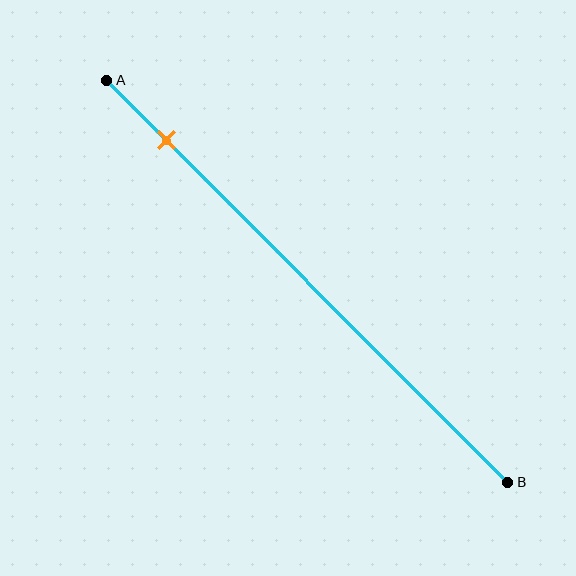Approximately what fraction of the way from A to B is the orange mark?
The orange mark is approximately 15% of the way from A to B.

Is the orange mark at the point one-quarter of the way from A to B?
No, the mark is at about 15% from A, not at the 25% one-quarter point.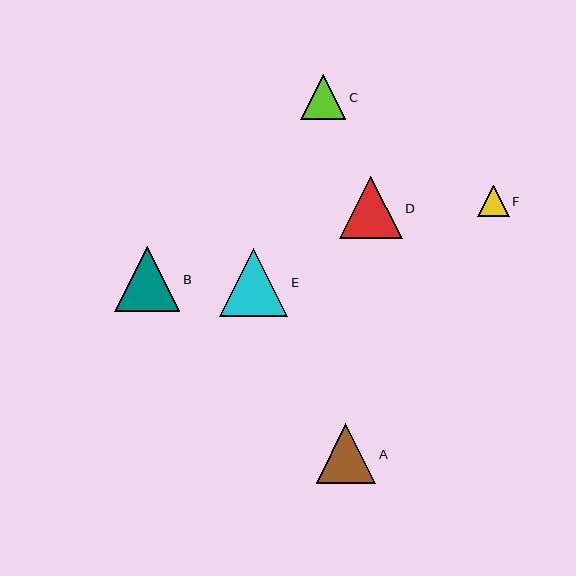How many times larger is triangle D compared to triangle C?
Triangle D is approximately 1.4 times the size of triangle C.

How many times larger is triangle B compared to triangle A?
Triangle B is approximately 1.1 times the size of triangle A.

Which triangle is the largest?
Triangle E is the largest with a size of approximately 68 pixels.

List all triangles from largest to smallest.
From largest to smallest: E, B, D, A, C, F.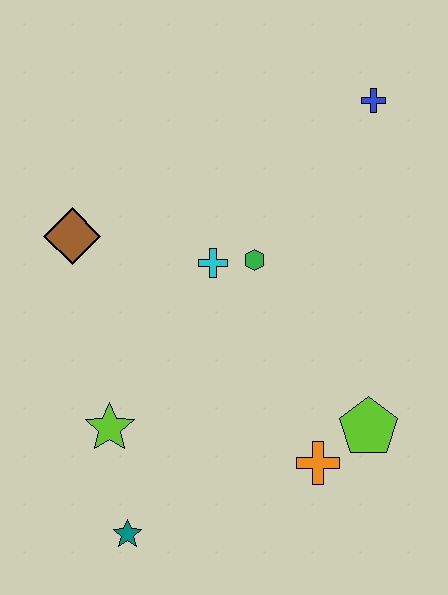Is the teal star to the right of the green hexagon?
No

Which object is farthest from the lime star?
The blue cross is farthest from the lime star.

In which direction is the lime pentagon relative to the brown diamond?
The lime pentagon is to the right of the brown diamond.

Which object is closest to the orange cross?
The lime pentagon is closest to the orange cross.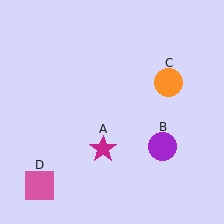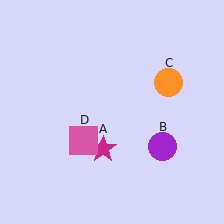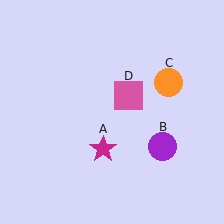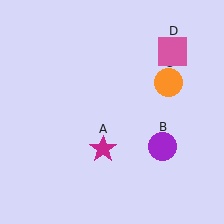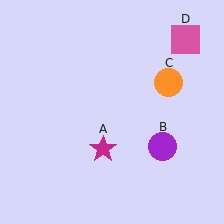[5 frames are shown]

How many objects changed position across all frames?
1 object changed position: pink square (object D).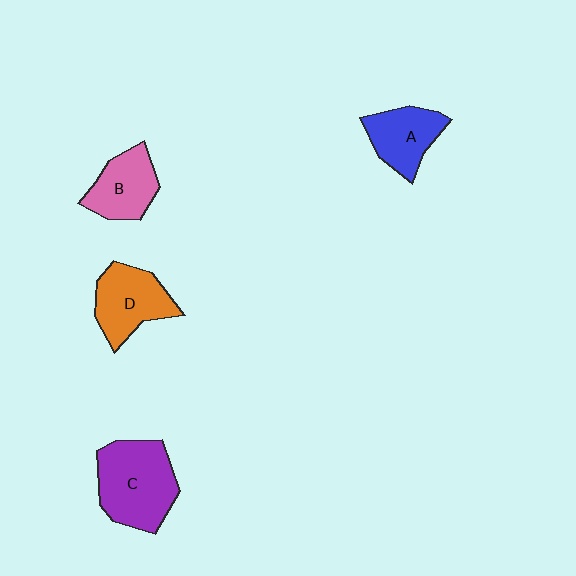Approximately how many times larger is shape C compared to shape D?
Approximately 1.3 times.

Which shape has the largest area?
Shape C (purple).